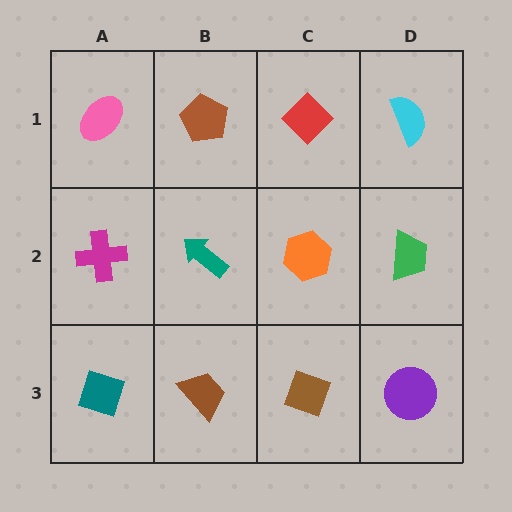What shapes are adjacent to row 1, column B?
A teal arrow (row 2, column B), a pink ellipse (row 1, column A), a red diamond (row 1, column C).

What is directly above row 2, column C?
A red diamond.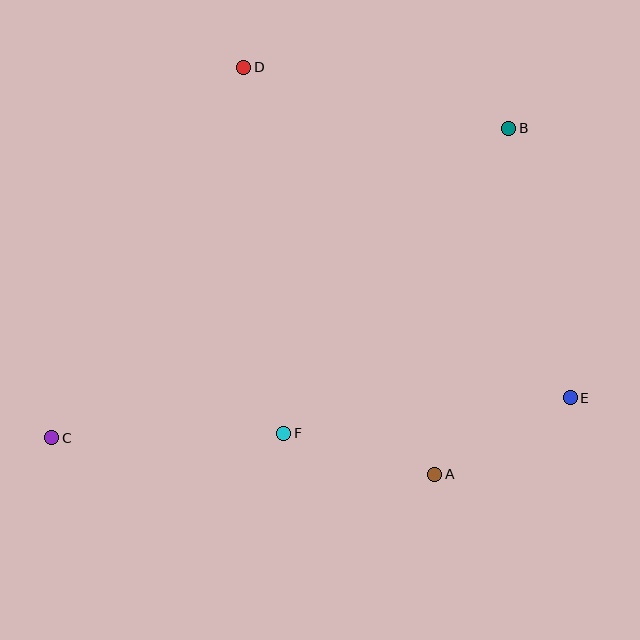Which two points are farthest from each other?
Points B and C are farthest from each other.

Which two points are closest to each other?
Points A and E are closest to each other.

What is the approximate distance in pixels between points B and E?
The distance between B and E is approximately 276 pixels.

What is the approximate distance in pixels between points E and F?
The distance between E and F is approximately 288 pixels.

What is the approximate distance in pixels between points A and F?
The distance between A and F is approximately 156 pixels.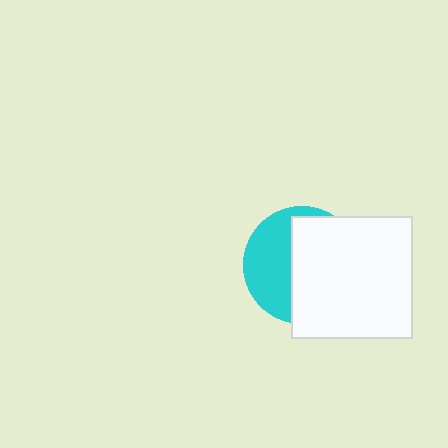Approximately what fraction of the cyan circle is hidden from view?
Roughly 59% of the cyan circle is hidden behind the white rectangle.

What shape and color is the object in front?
The object in front is a white rectangle.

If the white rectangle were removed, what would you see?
You would see the complete cyan circle.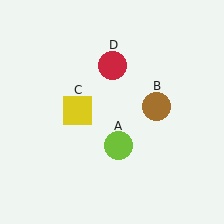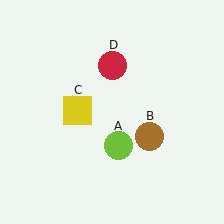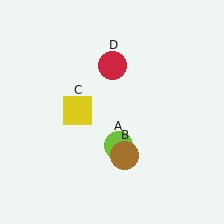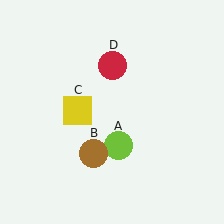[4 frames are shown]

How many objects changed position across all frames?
1 object changed position: brown circle (object B).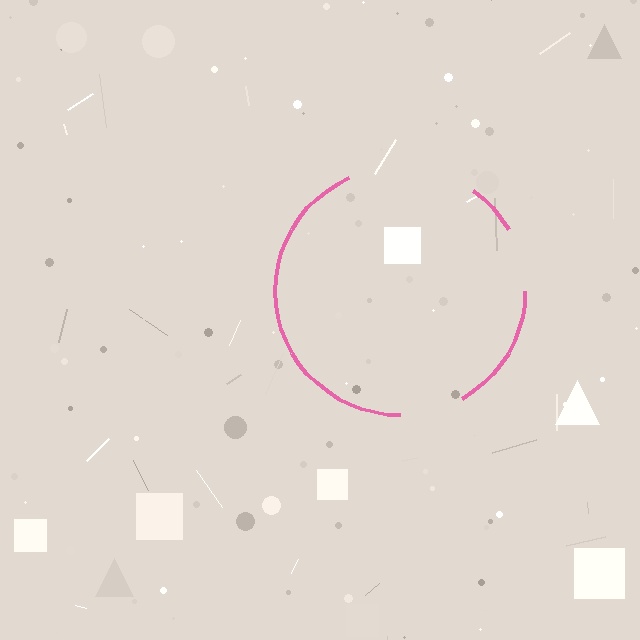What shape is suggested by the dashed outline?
The dashed outline suggests a circle.